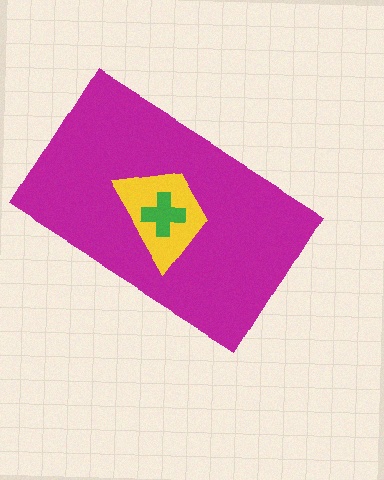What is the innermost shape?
The green cross.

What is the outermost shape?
The magenta rectangle.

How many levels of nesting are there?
3.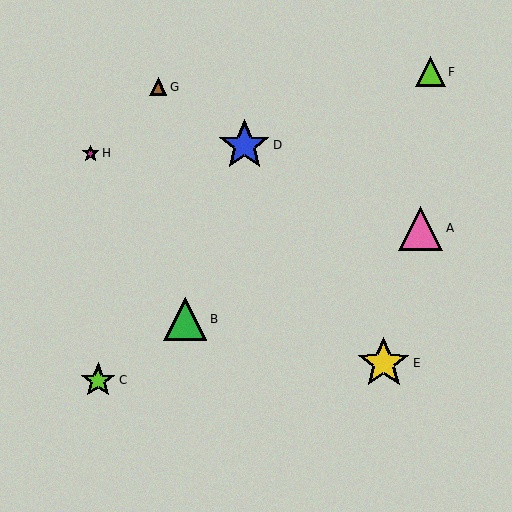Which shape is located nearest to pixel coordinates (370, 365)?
The yellow star (labeled E) at (384, 363) is nearest to that location.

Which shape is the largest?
The yellow star (labeled E) is the largest.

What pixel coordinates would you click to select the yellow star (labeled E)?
Click at (384, 363) to select the yellow star E.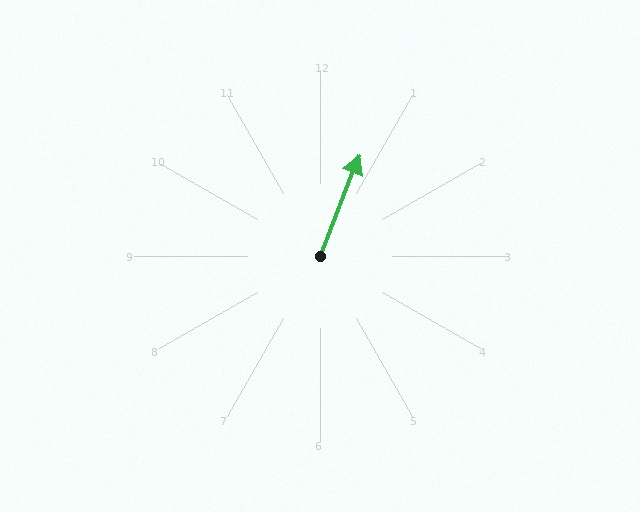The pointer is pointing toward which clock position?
Roughly 1 o'clock.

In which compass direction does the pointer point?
North.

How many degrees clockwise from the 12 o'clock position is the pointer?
Approximately 21 degrees.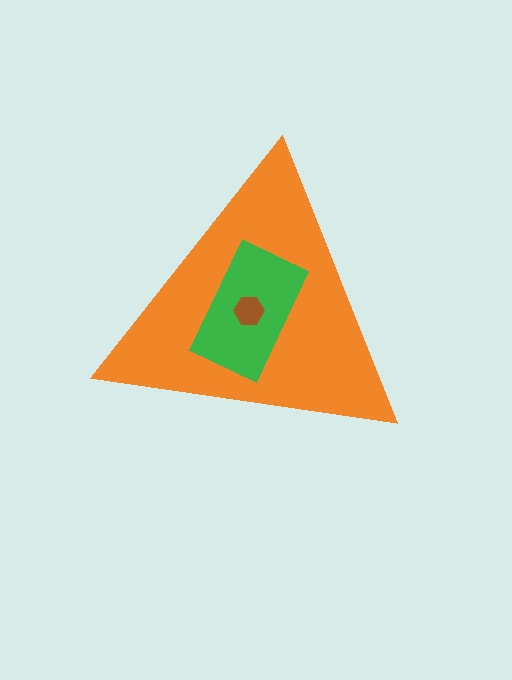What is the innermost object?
The brown hexagon.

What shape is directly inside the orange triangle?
The green rectangle.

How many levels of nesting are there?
3.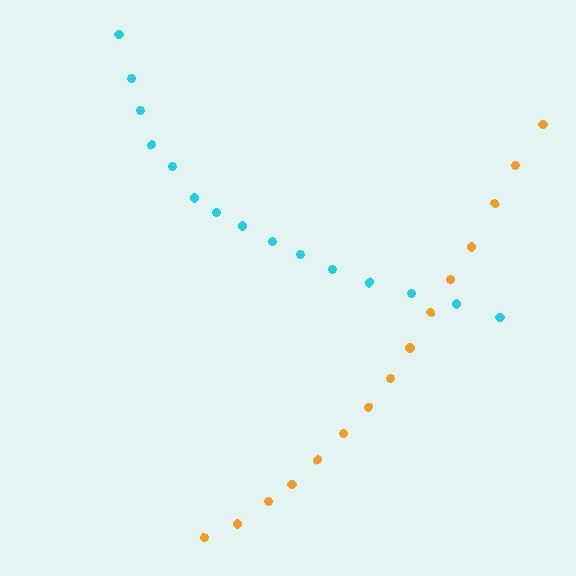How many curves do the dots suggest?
There are 2 distinct paths.